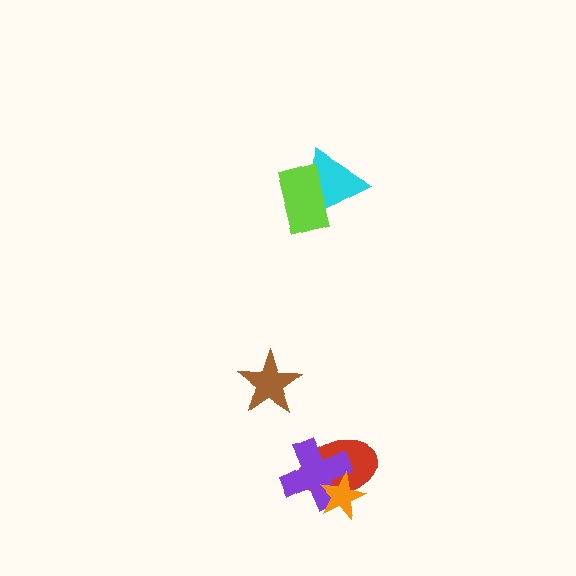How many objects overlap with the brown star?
0 objects overlap with the brown star.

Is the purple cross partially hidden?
Yes, it is partially covered by another shape.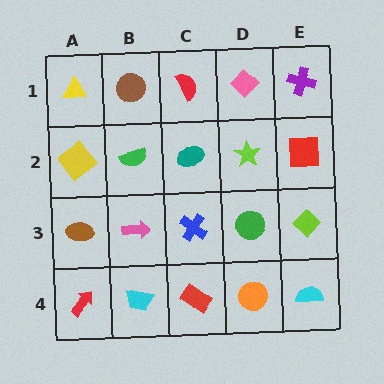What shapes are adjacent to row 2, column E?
A purple cross (row 1, column E), a lime diamond (row 3, column E), a lime star (row 2, column D).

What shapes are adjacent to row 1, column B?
A green semicircle (row 2, column B), a yellow triangle (row 1, column A), a red semicircle (row 1, column C).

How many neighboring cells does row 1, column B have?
3.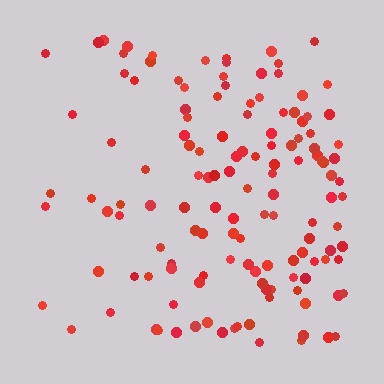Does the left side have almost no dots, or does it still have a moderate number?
Still a moderate number, just noticeably fewer than the right.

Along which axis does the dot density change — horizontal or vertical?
Horizontal.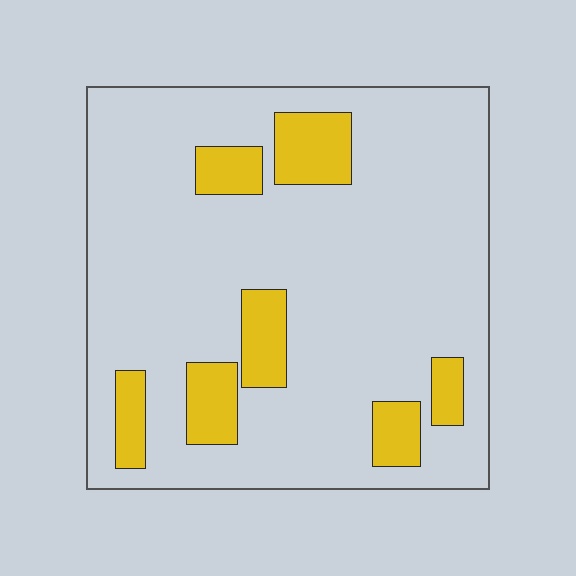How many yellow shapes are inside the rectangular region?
7.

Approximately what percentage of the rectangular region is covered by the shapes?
Approximately 15%.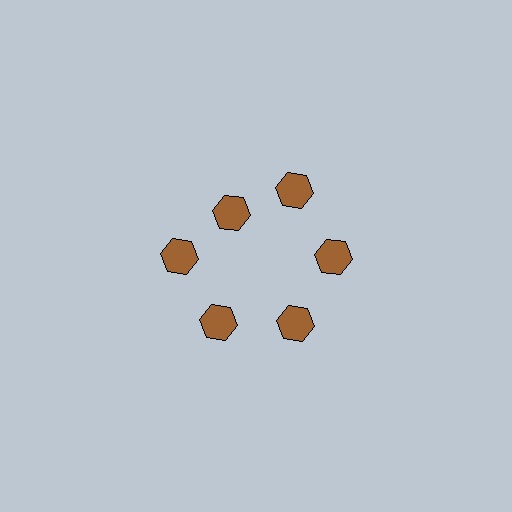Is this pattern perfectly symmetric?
No. The 6 brown hexagons are arranged in a ring, but one element near the 11 o'clock position is pulled inward toward the center, breaking the 6-fold rotational symmetry.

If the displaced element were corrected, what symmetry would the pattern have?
It would have 6-fold rotational symmetry — the pattern would map onto itself every 60 degrees.